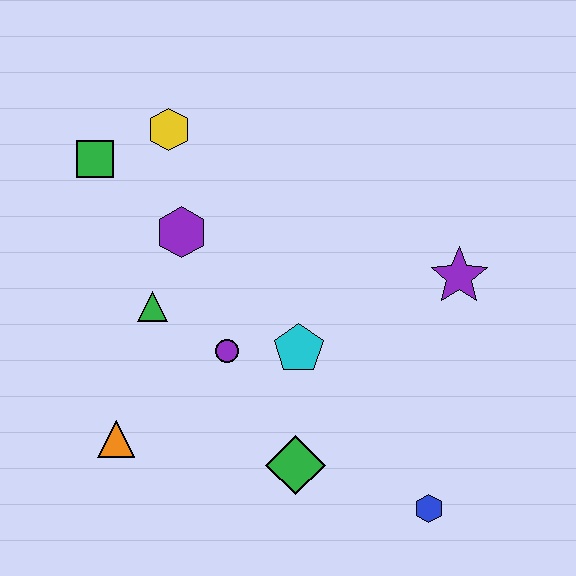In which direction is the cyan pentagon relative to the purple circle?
The cyan pentagon is to the right of the purple circle.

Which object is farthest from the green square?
The blue hexagon is farthest from the green square.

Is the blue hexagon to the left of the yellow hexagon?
No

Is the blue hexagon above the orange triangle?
No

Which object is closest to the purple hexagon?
The green triangle is closest to the purple hexagon.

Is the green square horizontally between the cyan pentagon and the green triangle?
No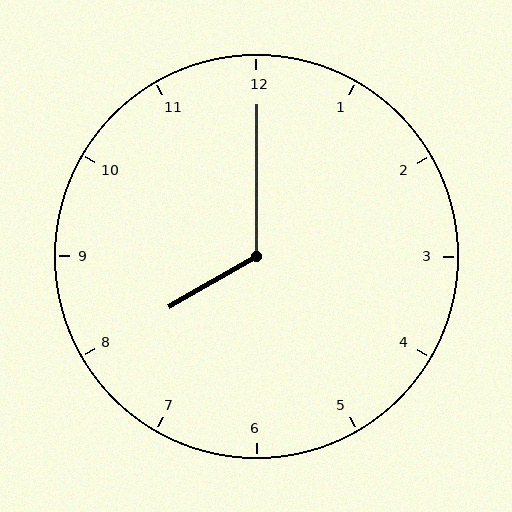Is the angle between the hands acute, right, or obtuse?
It is obtuse.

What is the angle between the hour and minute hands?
Approximately 120 degrees.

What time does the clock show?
8:00.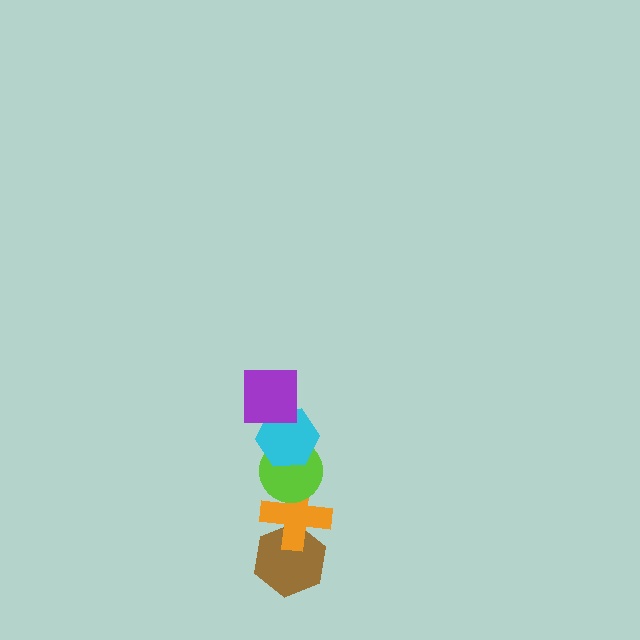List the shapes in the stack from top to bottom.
From top to bottom: the purple square, the cyan hexagon, the lime circle, the orange cross, the brown hexagon.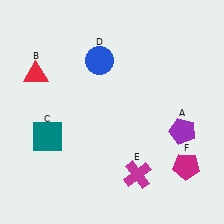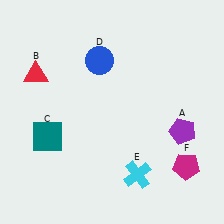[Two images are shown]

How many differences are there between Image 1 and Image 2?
There is 1 difference between the two images.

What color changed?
The cross (E) changed from magenta in Image 1 to cyan in Image 2.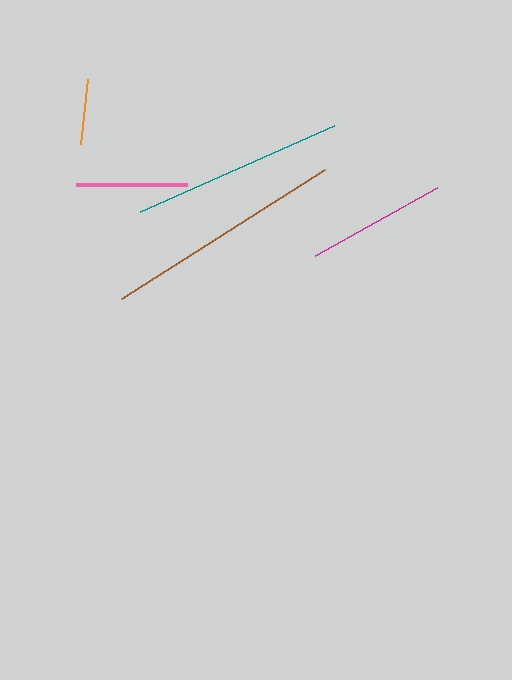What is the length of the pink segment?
The pink segment is approximately 111 pixels long.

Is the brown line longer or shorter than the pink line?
The brown line is longer than the pink line.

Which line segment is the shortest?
The orange line is the shortest at approximately 65 pixels.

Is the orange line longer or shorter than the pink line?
The pink line is longer than the orange line.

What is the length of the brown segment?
The brown segment is approximately 241 pixels long.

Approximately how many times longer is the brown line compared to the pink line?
The brown line is approximately 2.2 times the length of the pink line.